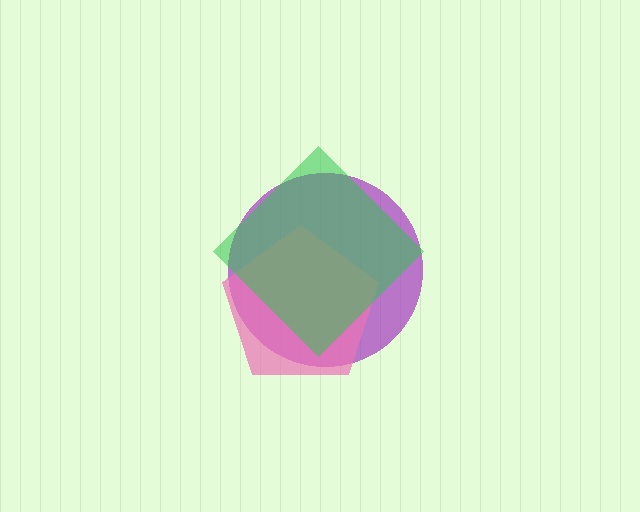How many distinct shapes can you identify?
There are 3 distinct shapes: a purple circle, a pink pentagon, a green diamond.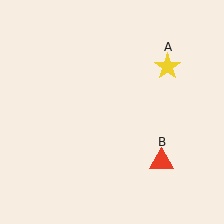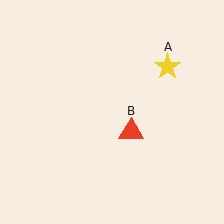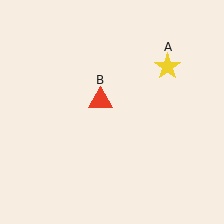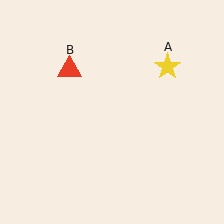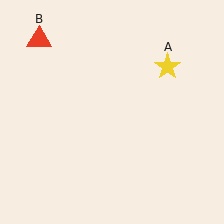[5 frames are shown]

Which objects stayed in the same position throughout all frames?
Yellow star (object A) remained stationary.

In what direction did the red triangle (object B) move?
The red triangle (object B) moved up and to the left.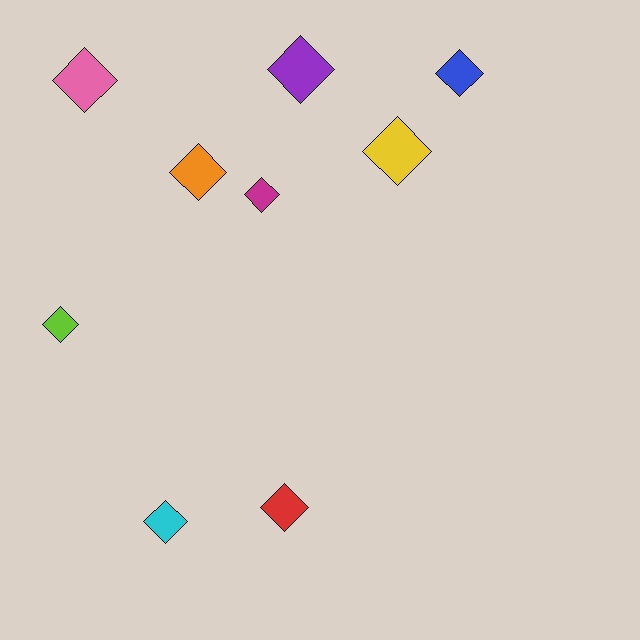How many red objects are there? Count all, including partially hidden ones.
There is 1 red object.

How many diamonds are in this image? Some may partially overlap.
There are 9 diamonds.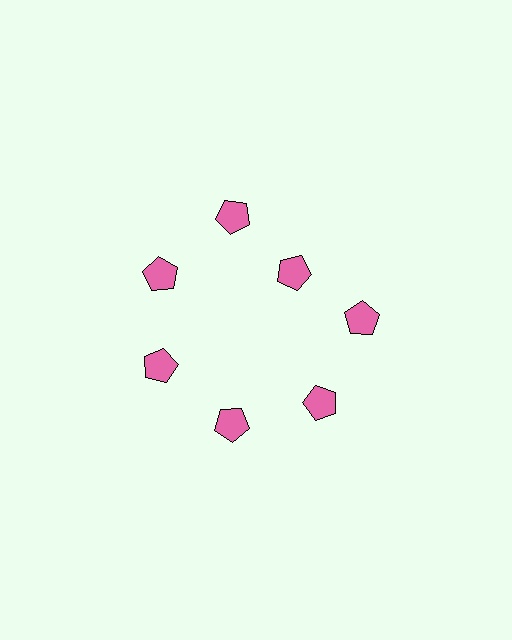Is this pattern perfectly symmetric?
No. The 7 pink pentagons are arranged in a ring, but one element near the 1 o'clock position is pulled inward toward the center, breaking the 7-fold rotational symmetry.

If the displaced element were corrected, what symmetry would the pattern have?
It would have 7-fold rotational symmetry — the pattern would map onto itself every 51 degrees.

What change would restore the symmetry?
The symmetry would be restored by moving it outward, back onto the ring so that all 7 pentagons sit at equal angles and equal distance from the center.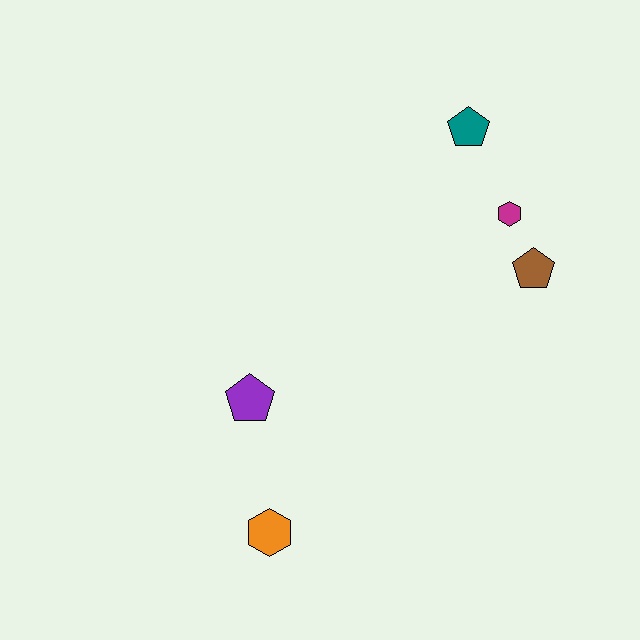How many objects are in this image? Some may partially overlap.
There are 5 objects.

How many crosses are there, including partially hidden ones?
There are no crosses.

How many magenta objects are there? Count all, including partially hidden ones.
There is 1 magenta object.